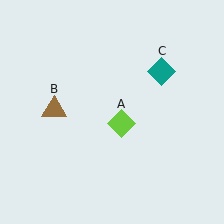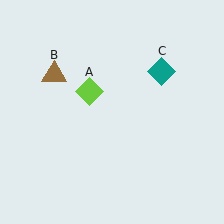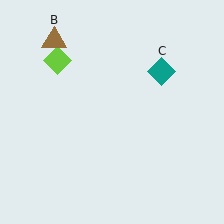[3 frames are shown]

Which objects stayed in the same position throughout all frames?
Teal diamond (object C) remained stationary.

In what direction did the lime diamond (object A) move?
The lime diamond (object A) moved up and to the left.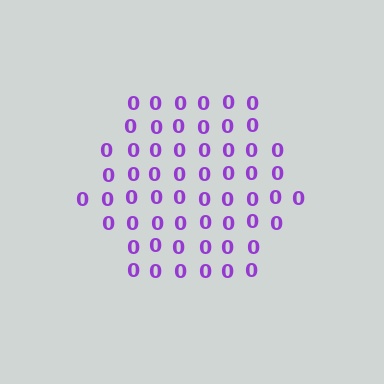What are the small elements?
The small elements are digit 0's.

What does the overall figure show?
The overall figure shows a hexagon.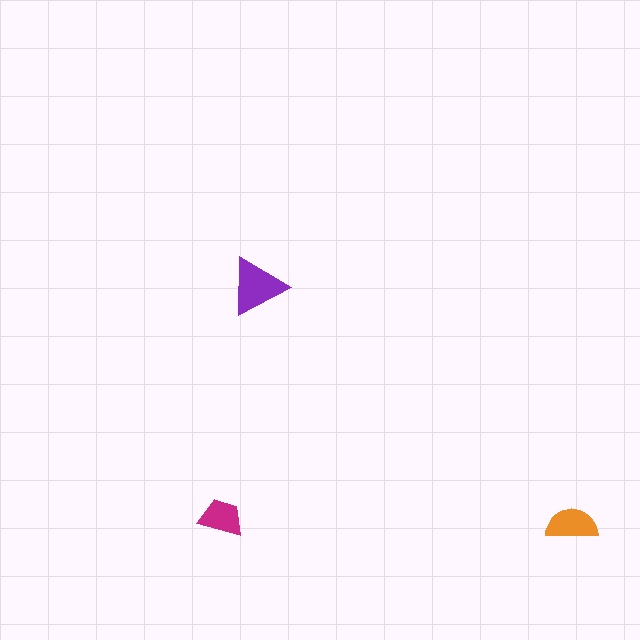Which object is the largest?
The purple triangle.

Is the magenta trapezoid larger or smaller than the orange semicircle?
Smaller.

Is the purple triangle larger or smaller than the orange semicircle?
Larger.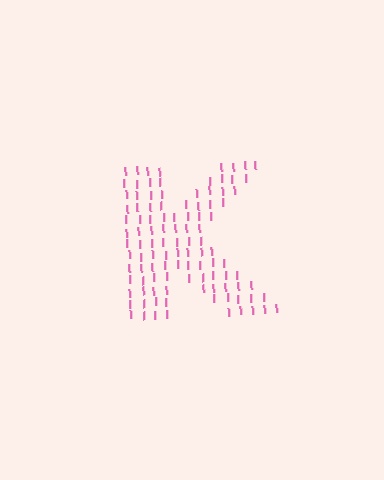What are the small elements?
The small elements are letter I's.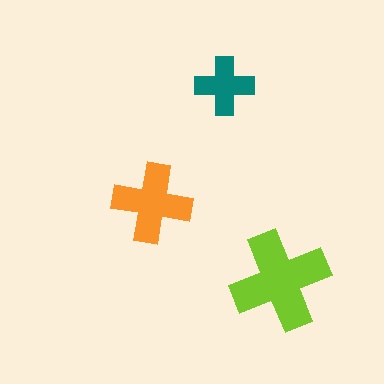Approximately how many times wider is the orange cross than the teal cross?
About 1.5 times wider.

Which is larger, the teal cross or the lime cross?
The lime one.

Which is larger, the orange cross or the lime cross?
The lime one.